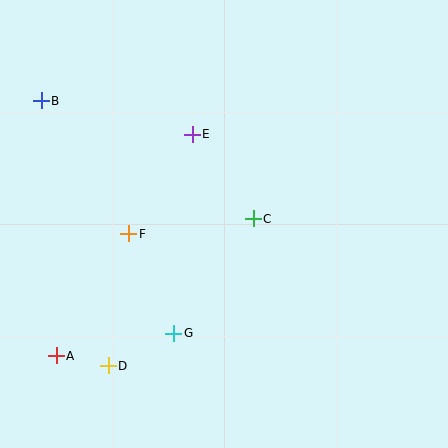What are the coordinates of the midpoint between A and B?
The midpoint between A and B is at (49, 228).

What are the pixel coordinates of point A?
Point A is at (56, 356).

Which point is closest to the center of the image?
Point C at (253, 219) is closest to the center.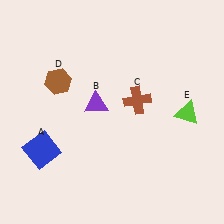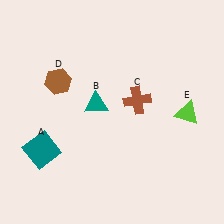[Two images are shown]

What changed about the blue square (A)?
In Image 1, A is blue. In Image 2, it changed to teal.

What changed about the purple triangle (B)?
In Image 1, B is purple. In Image 2, it changed to teal.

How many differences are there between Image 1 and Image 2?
There are 2 differences between the two images.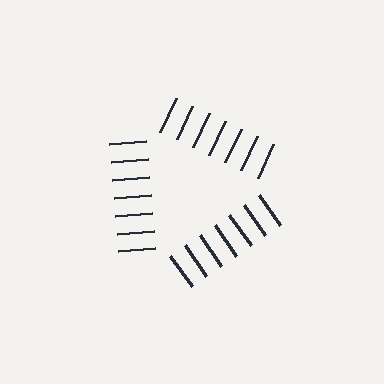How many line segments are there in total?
21 — 7 along each of the 3 edges.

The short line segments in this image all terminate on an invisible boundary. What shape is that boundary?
An illusory triangle — the line segments terminate on its edges but no continuous stroke is drawn.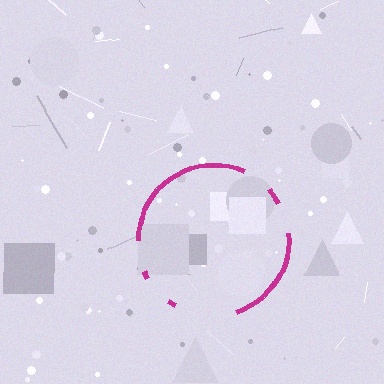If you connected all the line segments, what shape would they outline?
They would outline a circle.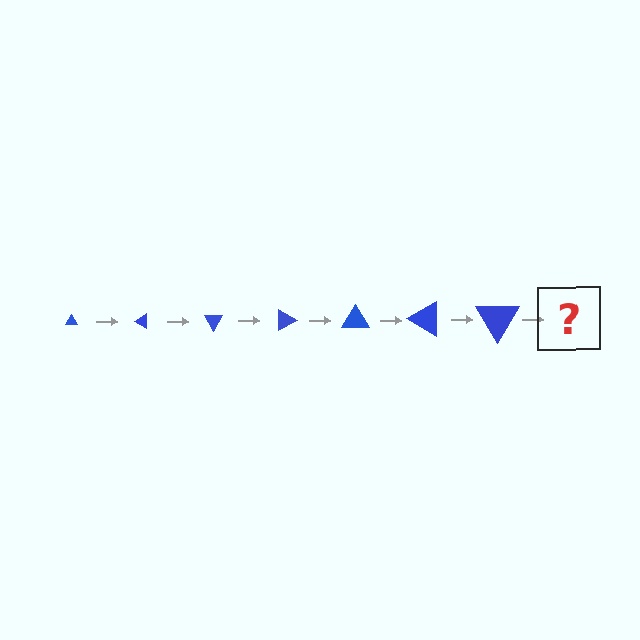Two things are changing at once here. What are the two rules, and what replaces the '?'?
The two rules are that the triangle grows larger each step and it rotates 30 degrees each step. The '?' should be a triangle, larger than the previous one and rotated 210 degrees from the start.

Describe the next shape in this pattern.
It should be a triangle, larger than the previous one and rotated 210 degrees from the start.